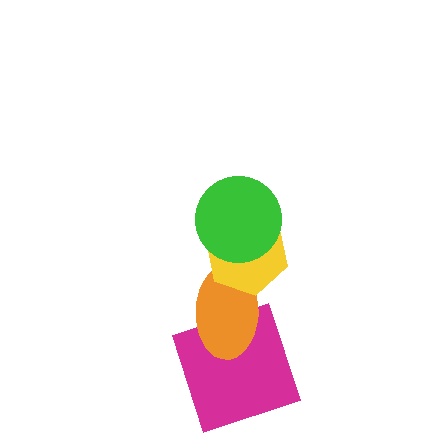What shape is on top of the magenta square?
The orange ellipse is on top of the magenta square.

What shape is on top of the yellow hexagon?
The green circle is on top of the yellow hexagon.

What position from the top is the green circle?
The green circle is 1st from the top.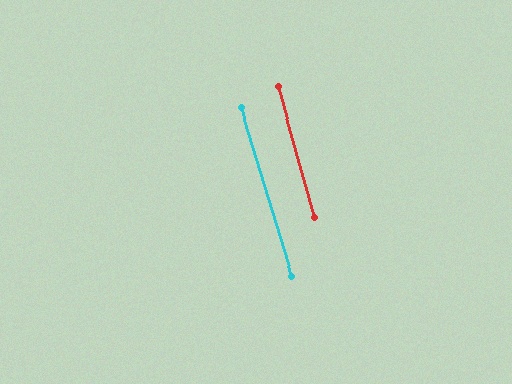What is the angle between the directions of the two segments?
Approximately 1 degree.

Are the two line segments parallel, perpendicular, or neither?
Parallel — their directions differ by only 1.2°.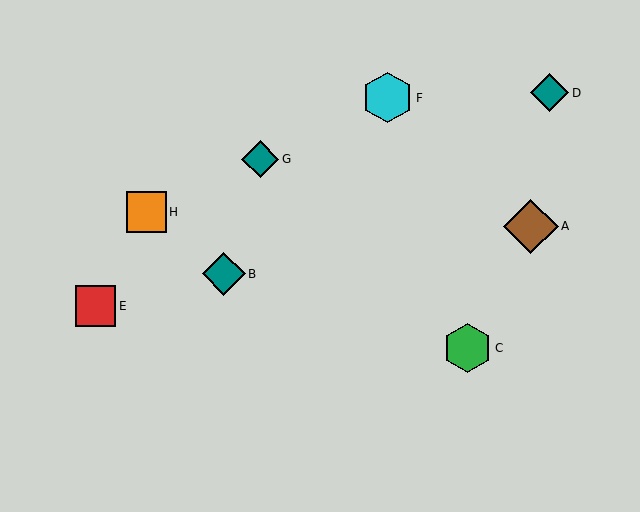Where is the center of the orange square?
The center of the orange square is at (146, 212).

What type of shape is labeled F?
Shape F is a cyan hexagon.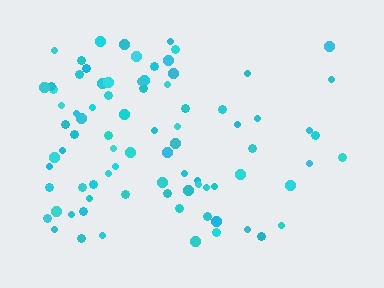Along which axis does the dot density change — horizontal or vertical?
Horizontal.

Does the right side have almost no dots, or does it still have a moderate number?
Still a moderate number, just noticeably fewer than the left.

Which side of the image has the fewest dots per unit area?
The right.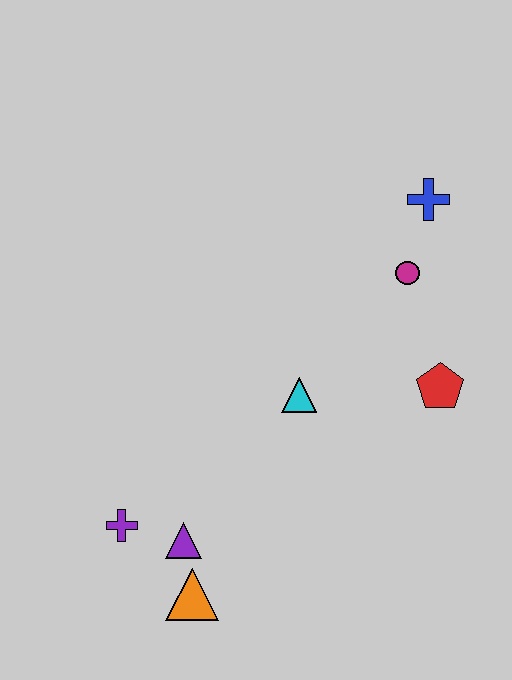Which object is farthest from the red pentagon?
The purple cross is farthest from the red pentagon.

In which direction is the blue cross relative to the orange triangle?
The blue cross is above the orange triangle.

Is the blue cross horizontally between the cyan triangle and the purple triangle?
No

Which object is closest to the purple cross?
The purple triangle is closest to the purple cross.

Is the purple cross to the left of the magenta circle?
Yes